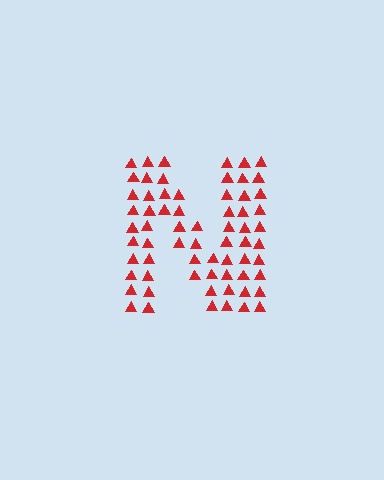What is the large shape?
The large shape is the letter N.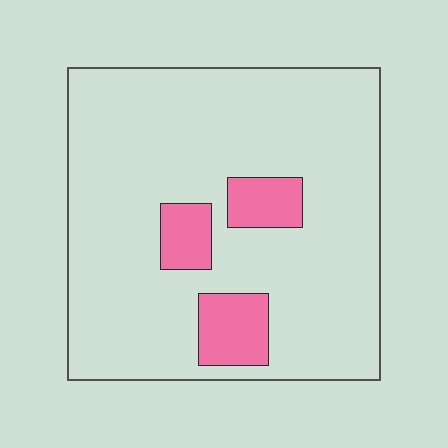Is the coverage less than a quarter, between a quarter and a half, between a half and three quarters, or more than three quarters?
Less than a quarter.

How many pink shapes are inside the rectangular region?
3.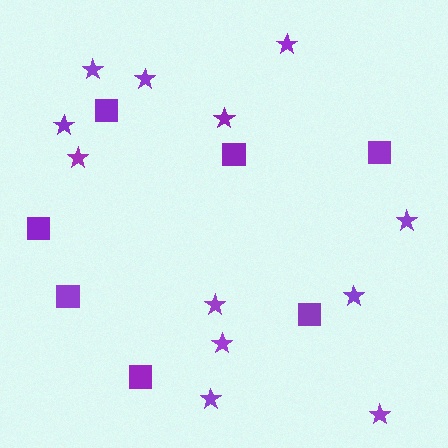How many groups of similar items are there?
There are 2 groups: one group of stars (12) and one group of squares (7).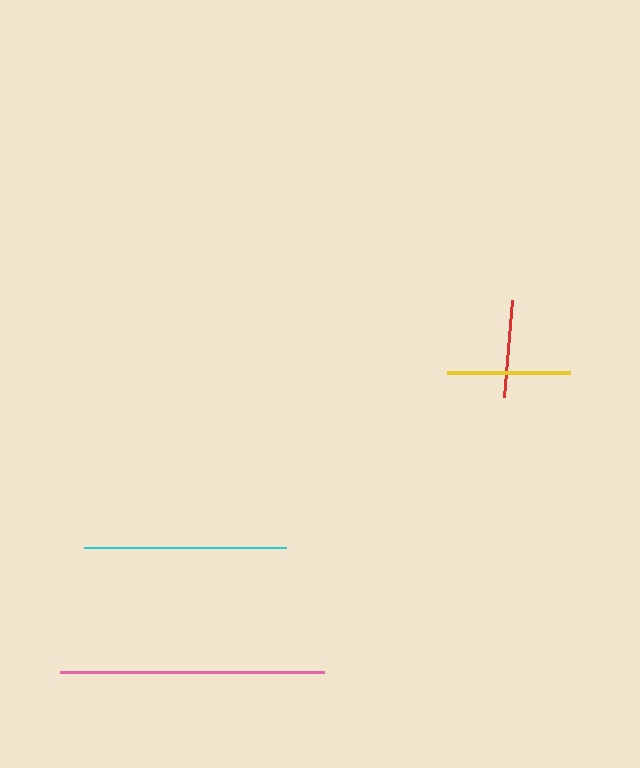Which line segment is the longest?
The pink line is the longest at approximately 264 pixels.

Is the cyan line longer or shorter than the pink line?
The pink line is longer than the cyan line.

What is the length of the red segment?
The red segment is approximately 98 pixels long.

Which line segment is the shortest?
The red line is the shortest at approximately 98 pixels.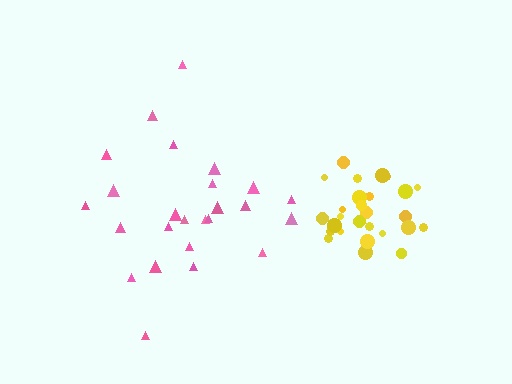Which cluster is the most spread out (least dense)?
Pink.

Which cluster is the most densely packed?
Yellow.